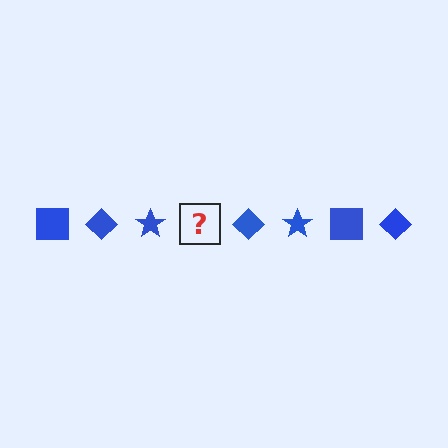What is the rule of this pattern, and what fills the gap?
The rule is that the pattern cycles through square, diamond, star shapes in blue. The gap should be filled with a blue square.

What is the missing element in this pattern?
The missing element is a blue square.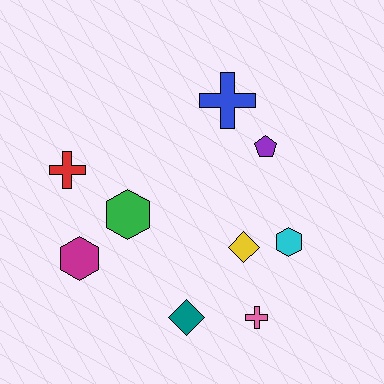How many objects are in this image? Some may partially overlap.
There are 9 objects.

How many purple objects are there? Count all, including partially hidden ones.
There is 1 purple object.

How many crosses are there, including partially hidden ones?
There are 3 crosses.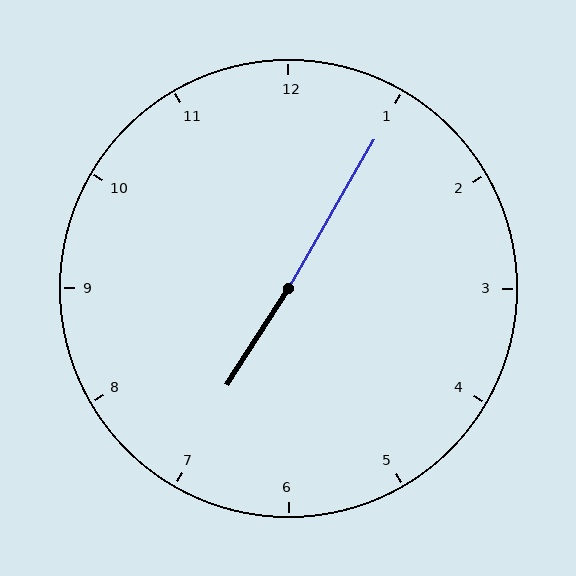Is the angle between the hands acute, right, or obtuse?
It is obtuse.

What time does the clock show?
7:05.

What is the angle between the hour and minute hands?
Approximately 178 degrees.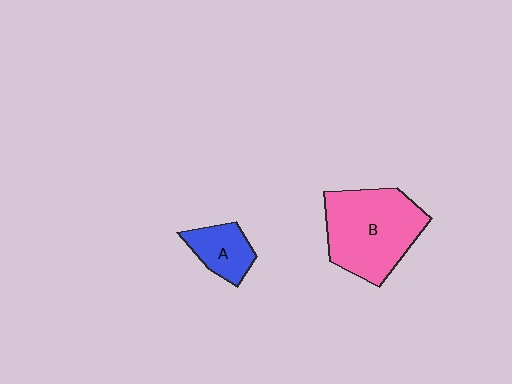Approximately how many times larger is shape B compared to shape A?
Approximately 2.5 times.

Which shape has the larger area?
Shape B (pink).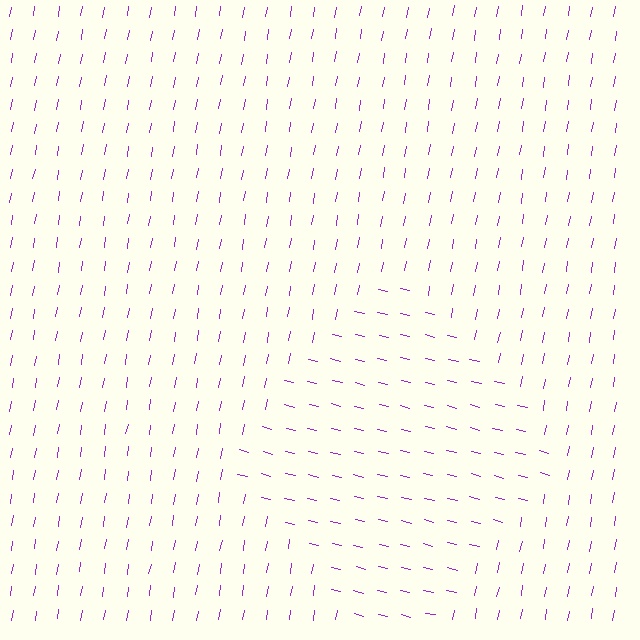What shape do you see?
I see a diamond.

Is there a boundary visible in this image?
Yes, there is a texture boundary formed by a change in line orientation.